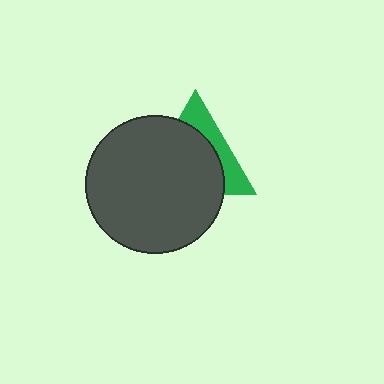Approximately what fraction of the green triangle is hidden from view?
Roughly 67% of the green triangle is hidden behind the dark gray circle.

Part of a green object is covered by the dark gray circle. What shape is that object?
It is a triangle.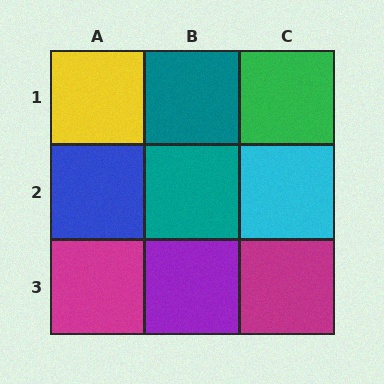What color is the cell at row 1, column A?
Yellow.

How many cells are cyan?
1 cell is cyan.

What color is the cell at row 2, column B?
Teal.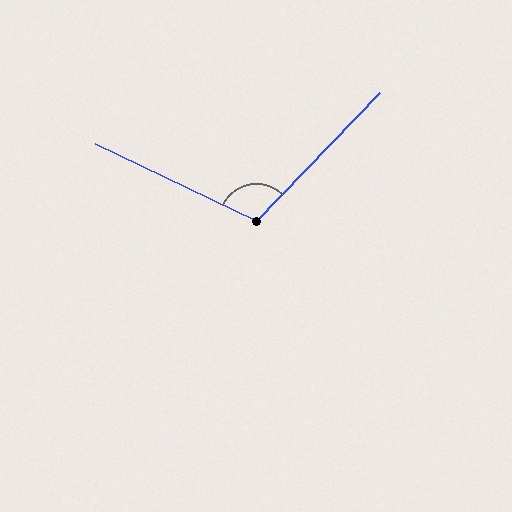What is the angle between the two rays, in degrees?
Approximately 108 degrees.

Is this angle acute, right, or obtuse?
It is obtuse.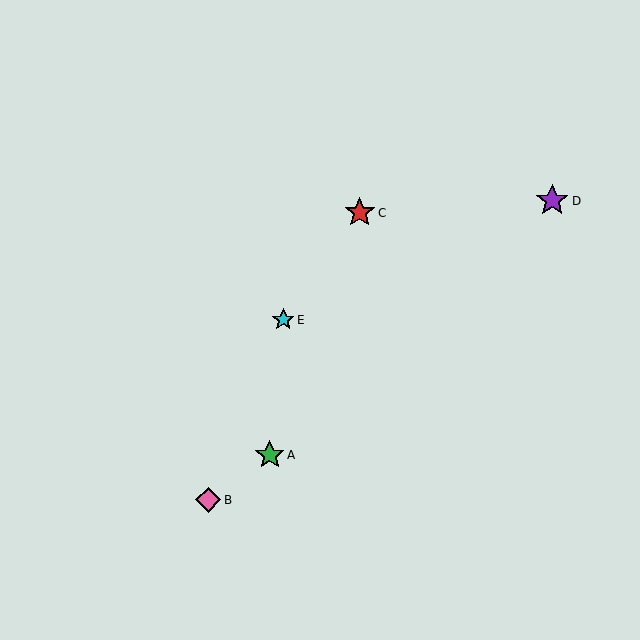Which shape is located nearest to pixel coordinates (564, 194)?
The purple star (labeled D) at (552, 201) is nearest to that location.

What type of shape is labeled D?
Shape D is a purple star.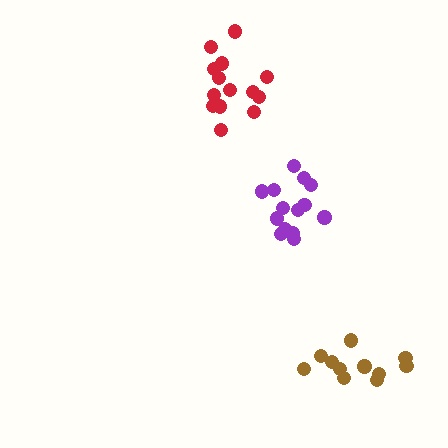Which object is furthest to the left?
The red cluster is leftmost.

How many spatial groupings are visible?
There are 3 spatial groupings.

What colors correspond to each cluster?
The clusters are colored: purple, brown, red.